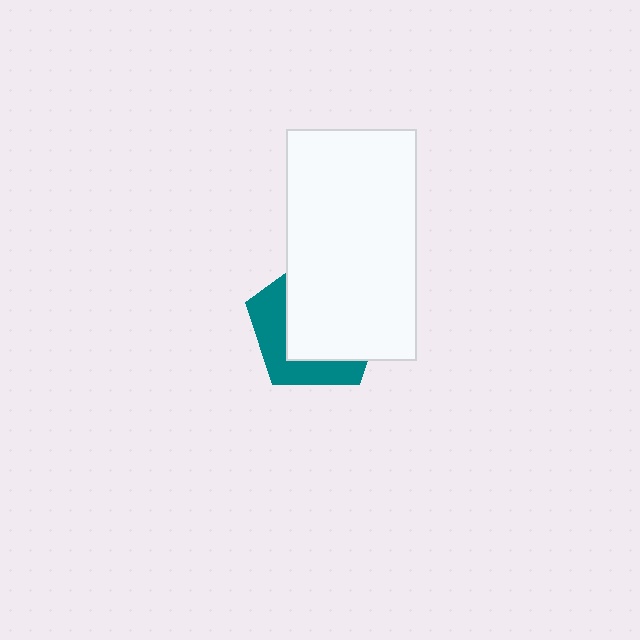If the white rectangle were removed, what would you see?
You would see the complete teal pentagon.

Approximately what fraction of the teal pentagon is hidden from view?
Roughly 64% of the teal pentagon is hidden behind the white rectangle.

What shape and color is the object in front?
The object in front is a white rectangle.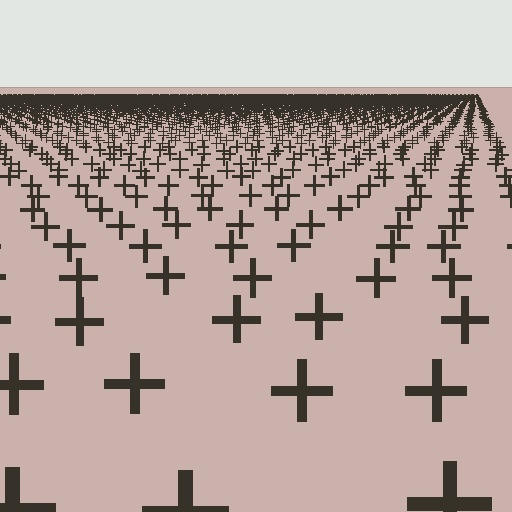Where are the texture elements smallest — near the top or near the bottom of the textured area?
Near the top.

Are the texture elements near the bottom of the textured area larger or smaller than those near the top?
Larger. Near the bottom, elements are closer to the viewer and appear at a bigger on-screen size.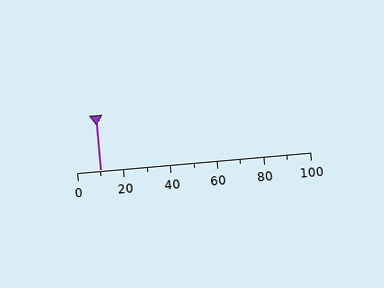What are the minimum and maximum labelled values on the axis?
The axis runs from 0 to 100.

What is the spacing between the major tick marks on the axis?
The major ticks are spaced 20 apart.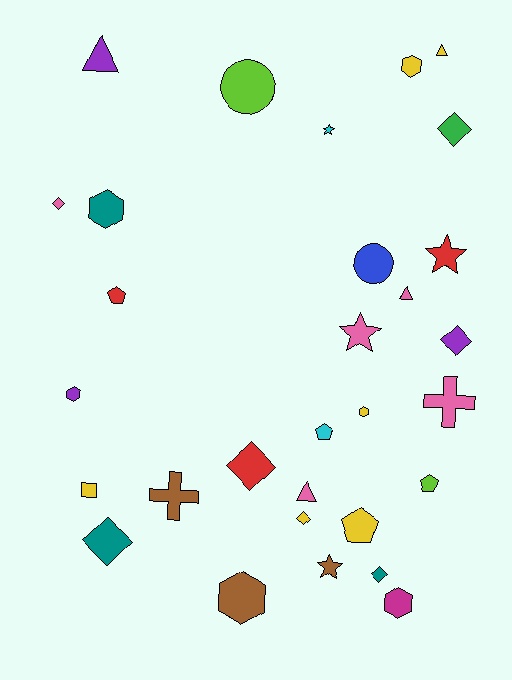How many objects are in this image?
There are 30 objects.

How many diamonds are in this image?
There are 7 diamonds.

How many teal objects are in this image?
There are 3 teal objects.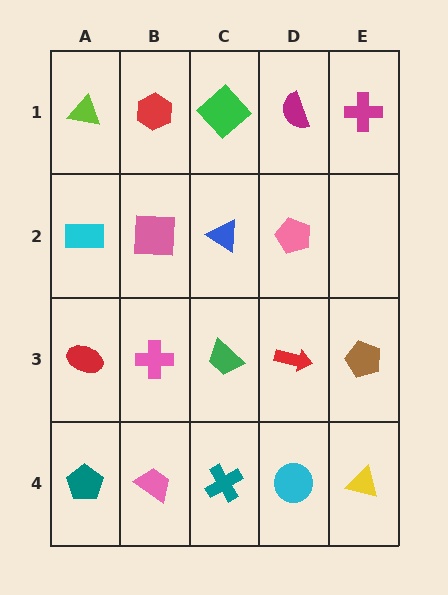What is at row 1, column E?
A magenta cross.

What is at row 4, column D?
A cyan circle.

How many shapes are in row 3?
5 shapes.